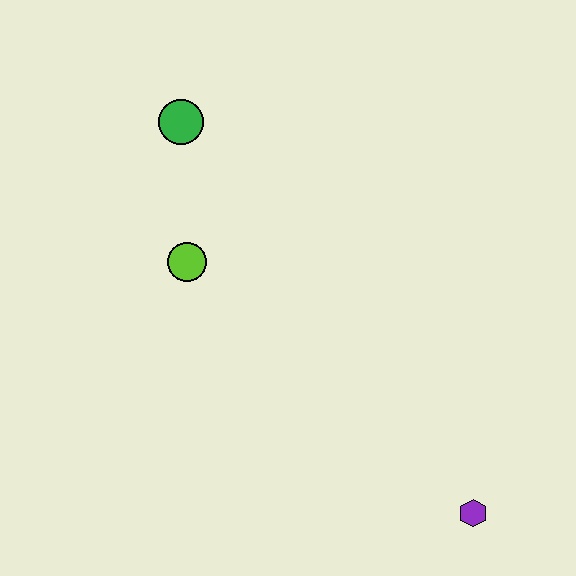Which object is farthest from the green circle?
The purple hexagon is farthest from the green circle.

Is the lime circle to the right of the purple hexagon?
No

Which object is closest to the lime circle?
The green circle is closest to the lime circle.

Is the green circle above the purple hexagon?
Yes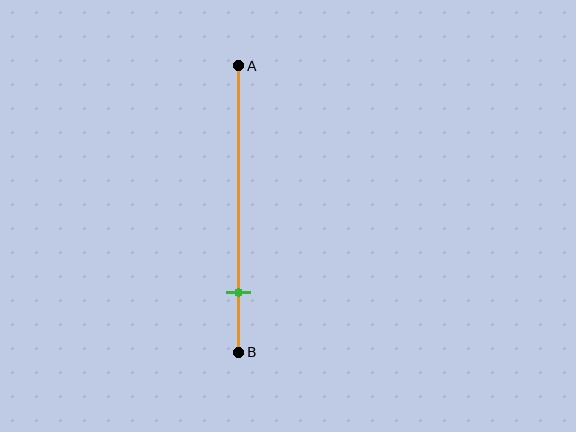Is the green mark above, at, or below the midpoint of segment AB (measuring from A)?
The green mark is below the midpoint of segment AB.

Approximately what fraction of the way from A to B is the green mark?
The green mark is approximately 80% of the way from A to B.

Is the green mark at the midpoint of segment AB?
No, the mark is at about 80% from A, not at the 50% midpoint.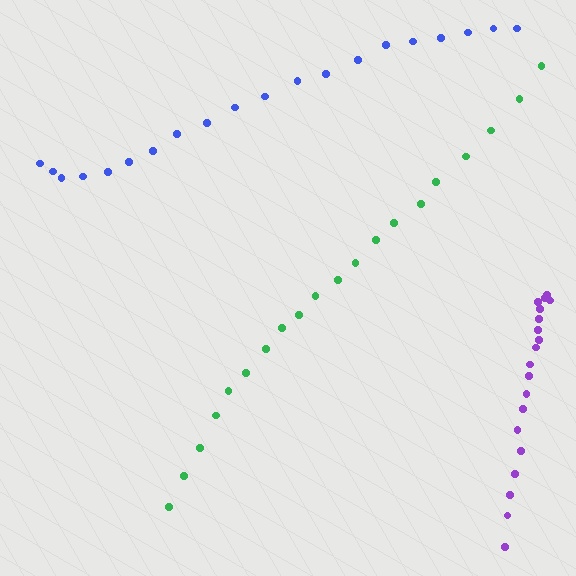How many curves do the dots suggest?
There are 3 distinct paths.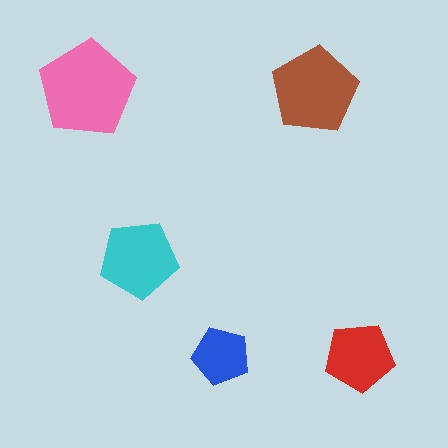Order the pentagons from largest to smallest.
the pink one, the brown one, the cyan one, the red one, the blue one.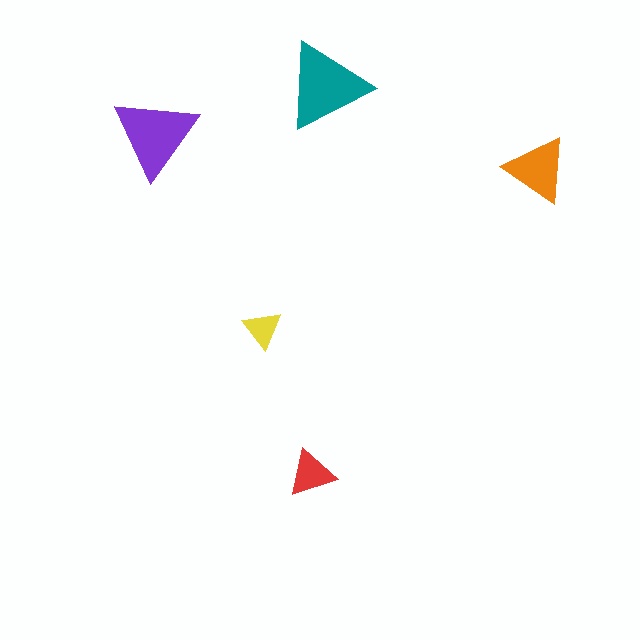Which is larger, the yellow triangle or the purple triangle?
The purple one.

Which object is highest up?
The teal triangle is topmost.